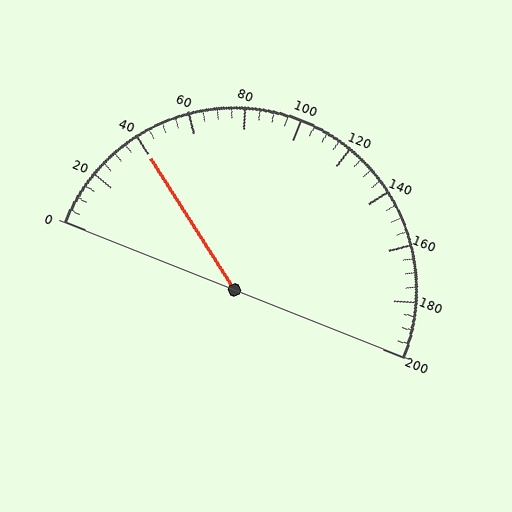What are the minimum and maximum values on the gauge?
The gauge ranges from 0 to 200.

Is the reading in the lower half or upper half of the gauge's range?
The reading is in the lower half of the range (0 to 200).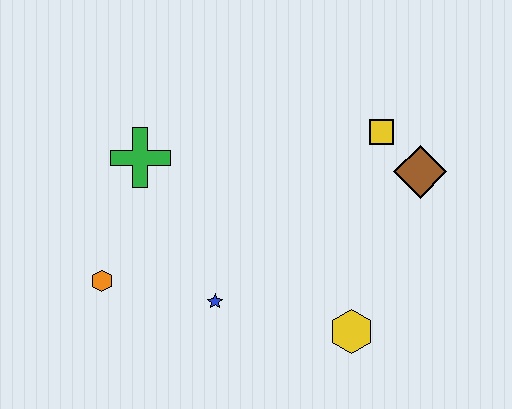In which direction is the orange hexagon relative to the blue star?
The orange hexagon is to the left of the blue star.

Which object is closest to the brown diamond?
The yellow square is closest to the brown diamond.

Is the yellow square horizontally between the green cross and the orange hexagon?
No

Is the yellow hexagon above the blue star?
No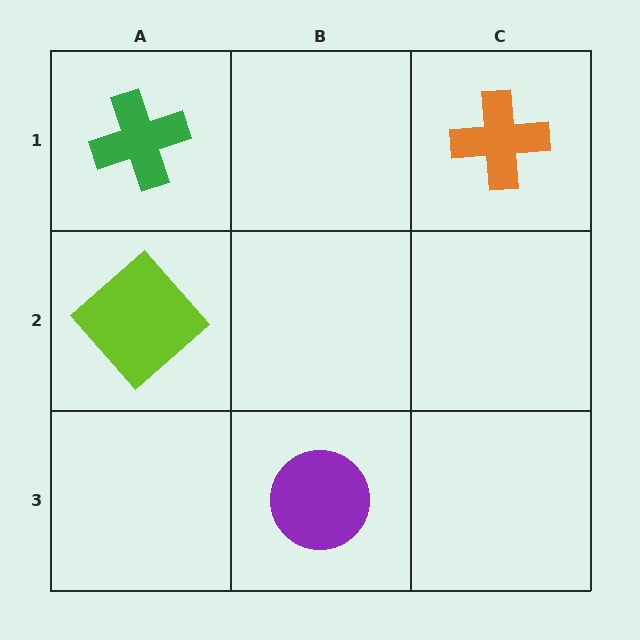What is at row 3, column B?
A purple circle.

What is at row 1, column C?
An orange cross.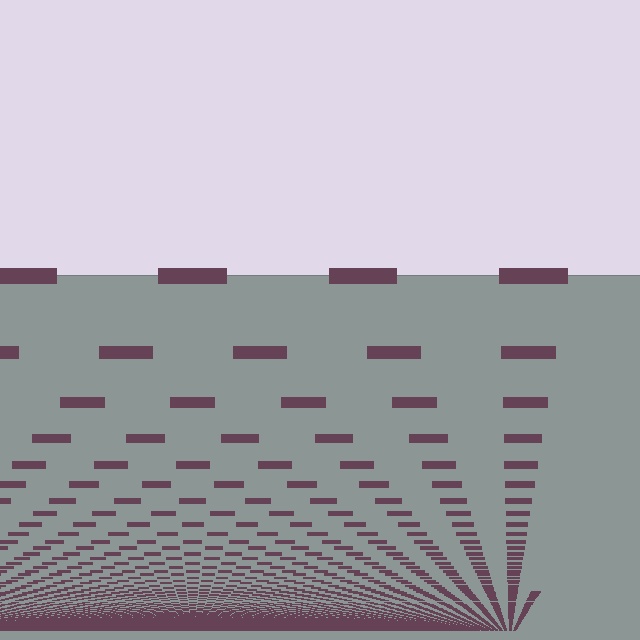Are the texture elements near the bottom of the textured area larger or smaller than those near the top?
Smaller. The gradient is inverted — elements near the bottom are smaller and denser.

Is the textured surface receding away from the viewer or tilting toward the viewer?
The surface appears to tilt toward the viewer. Texture elements get larger and sparser toward the top.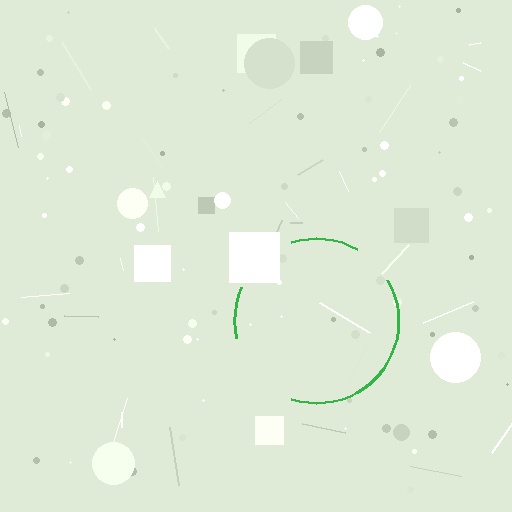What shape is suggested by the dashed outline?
The dashed outline suggests a circle.